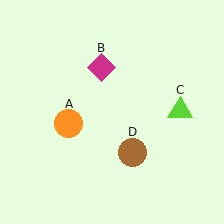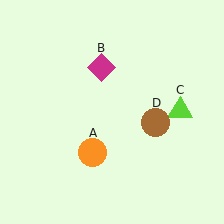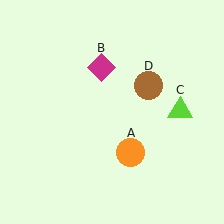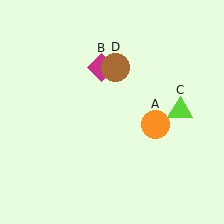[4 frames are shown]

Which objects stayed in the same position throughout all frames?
Magenta diamond (object B) and lime triangle (object C) remained stationary.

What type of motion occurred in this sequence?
The orange circle (object A), brown circle (object D) rotated counterclockwise around the center of the scene.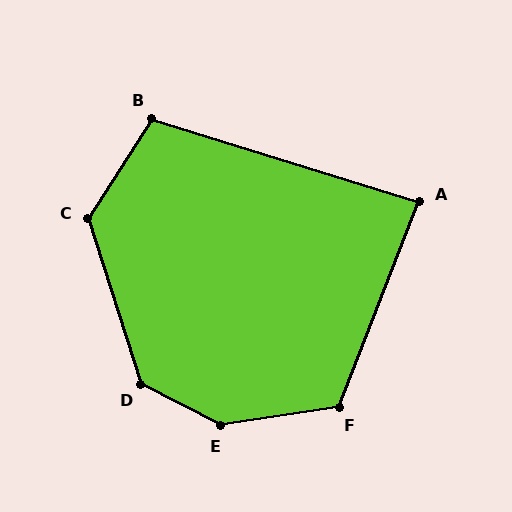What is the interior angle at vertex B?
Approximately 105 degrees (obtuse).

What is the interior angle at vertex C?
Approximately 130 degrees (obtuse).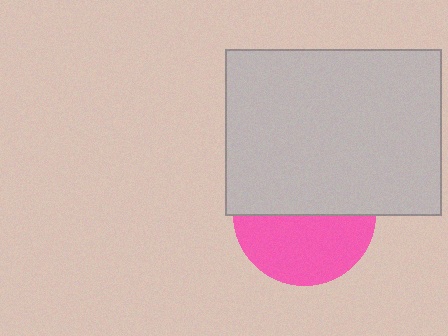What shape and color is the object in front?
The object in front is a light gray rectangle.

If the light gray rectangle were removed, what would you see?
You would see the complete pink circle.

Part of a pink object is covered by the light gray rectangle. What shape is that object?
It is a circle.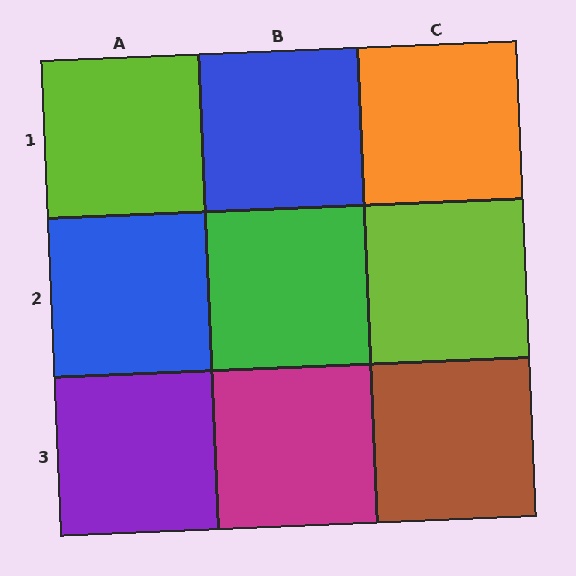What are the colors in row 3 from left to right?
Purple, magenta, brown.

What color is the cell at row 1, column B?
Blue.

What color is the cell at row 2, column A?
Blue.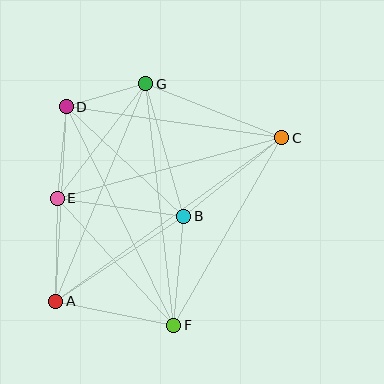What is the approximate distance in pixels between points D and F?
The distance between D and F is approximately 244 pixels.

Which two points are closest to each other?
Points D and G are closest to each other.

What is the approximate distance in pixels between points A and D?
The distance between A and D is approximately 195 pixels.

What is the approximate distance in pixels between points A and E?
The distance between A and E is approximately 103 pixels.